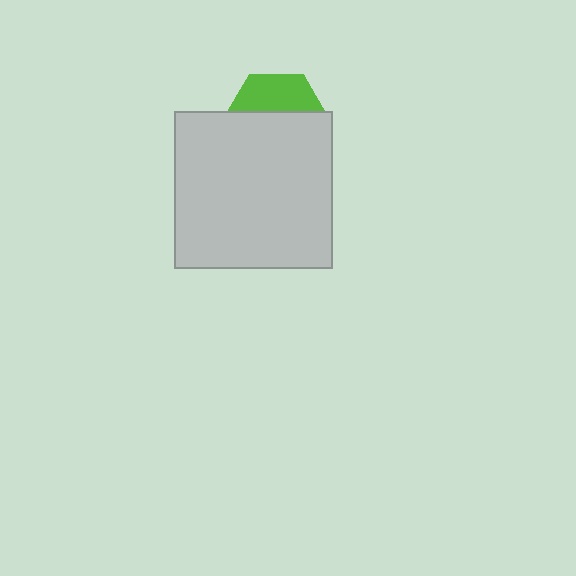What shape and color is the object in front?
The object in front is a light gray square.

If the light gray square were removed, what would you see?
You would see the complete lime hexagon.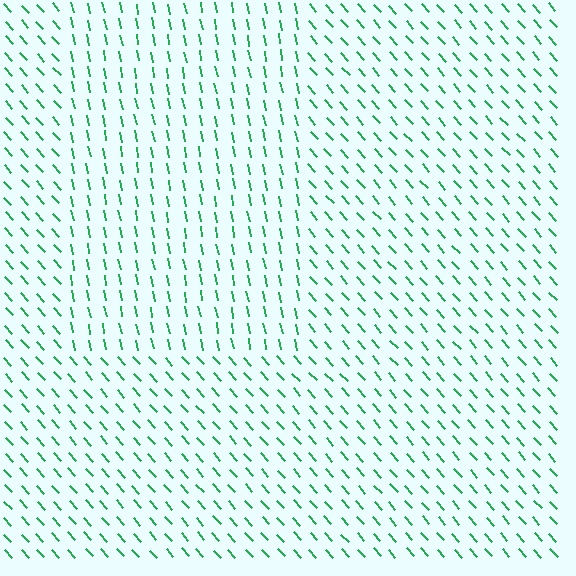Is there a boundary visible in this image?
Yes, there is a texture boundary formed by a change in line orientation.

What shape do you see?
I see a rectangle.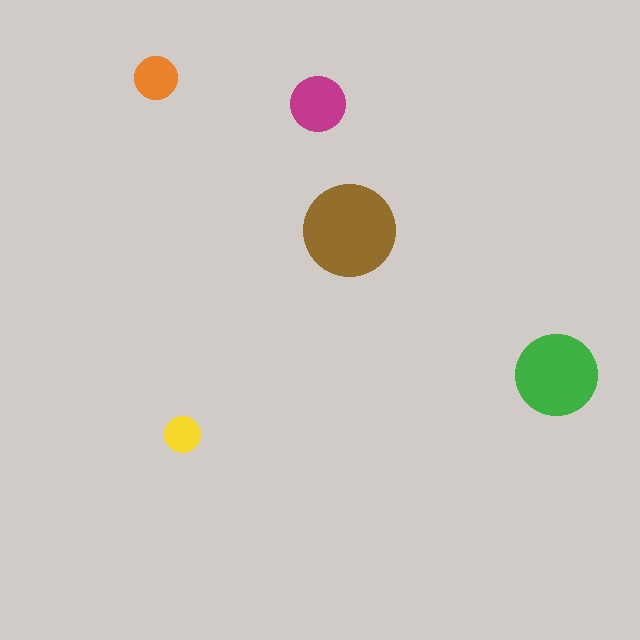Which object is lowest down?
The yellow circle is bottommost.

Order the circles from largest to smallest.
the brown one, the green one, the magenta one, the orange one, the yellow one.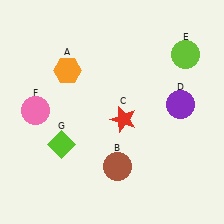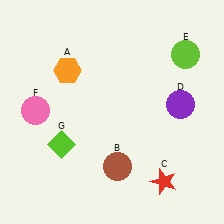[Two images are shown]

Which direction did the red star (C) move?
The red star (C) moved down.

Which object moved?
The red star (C) moved down.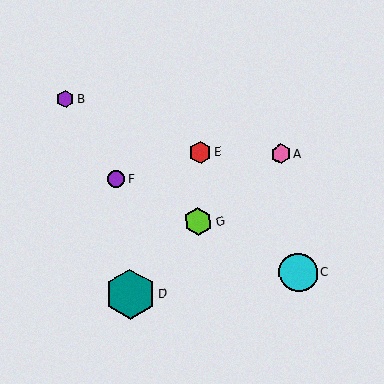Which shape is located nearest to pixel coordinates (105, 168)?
The purple circle (labeled F) at (116, 179) is nearest to that location.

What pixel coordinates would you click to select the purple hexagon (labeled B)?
Click at (66, 99) to select the purple hexagon B.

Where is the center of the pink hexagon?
The center of the pink hexagon is at (281, 154).